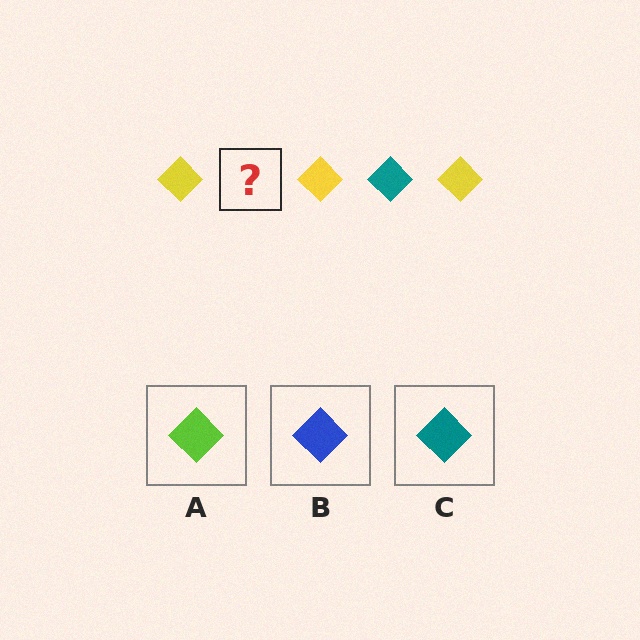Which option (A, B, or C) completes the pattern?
C.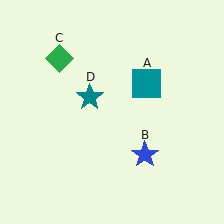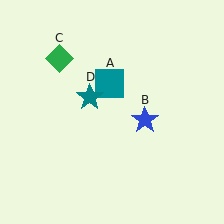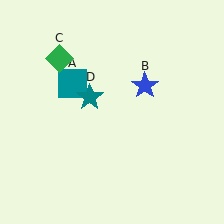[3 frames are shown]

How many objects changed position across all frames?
2 objects changed position: teal square (object A), blue star (object B).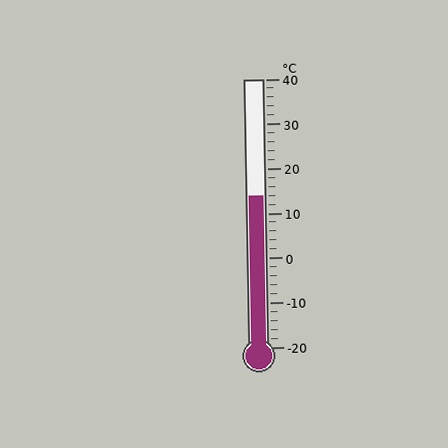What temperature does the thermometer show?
The thermometer shows approximately 14°C.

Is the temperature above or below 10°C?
The temperature is above 10°C.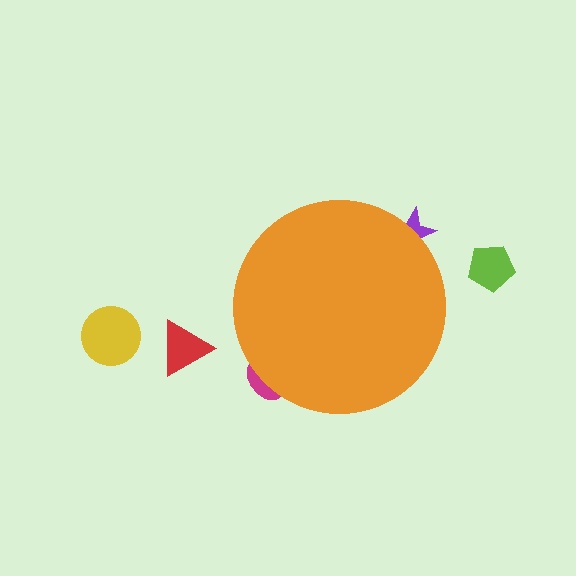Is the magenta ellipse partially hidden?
Yes, the magenta ellipse is partially hidden behind the orange circle.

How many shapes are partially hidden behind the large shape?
2 shapes are partially hidden.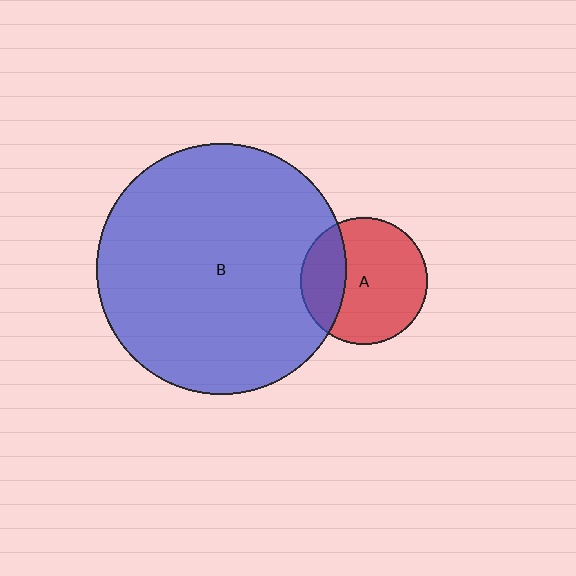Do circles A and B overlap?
Yes.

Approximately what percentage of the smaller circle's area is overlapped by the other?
Approximately 30%.